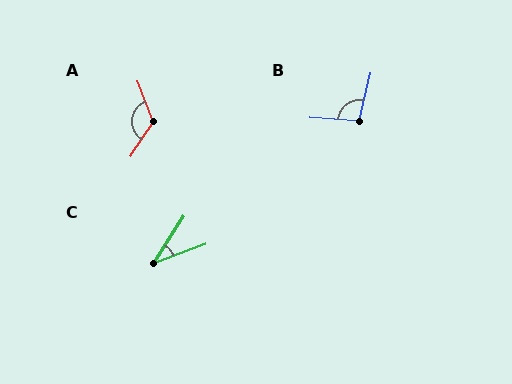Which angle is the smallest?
C, at approximately 37 degrees.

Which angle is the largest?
A, at approximately 126 degrees.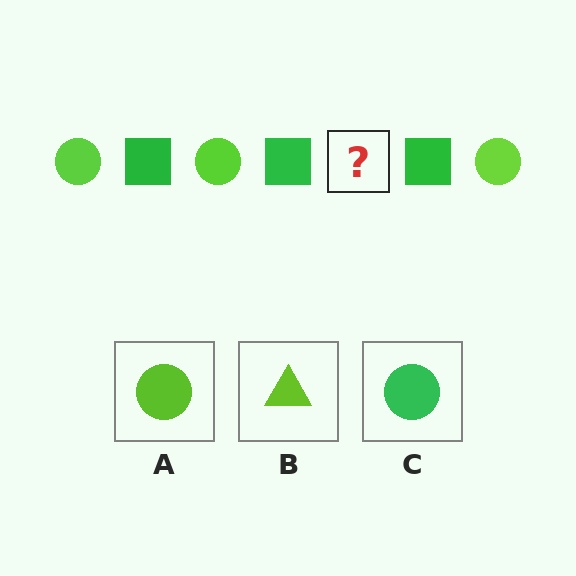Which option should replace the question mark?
Option A.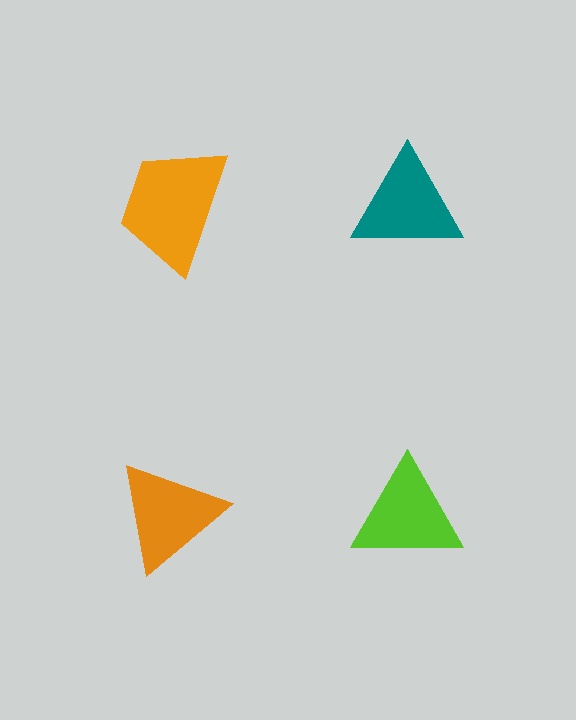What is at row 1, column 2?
A teal triangle.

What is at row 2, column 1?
An orange triangle.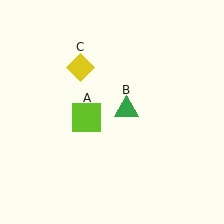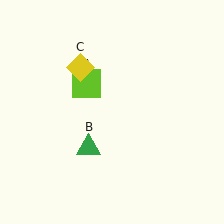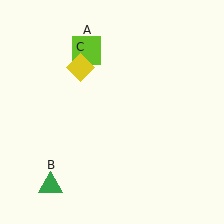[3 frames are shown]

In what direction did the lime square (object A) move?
The lime square (object A) moved up.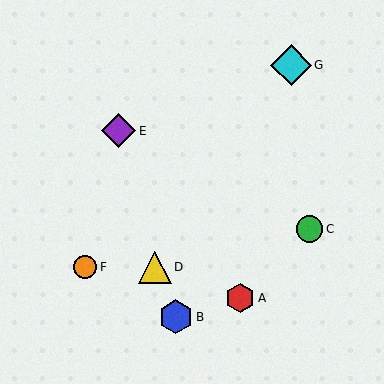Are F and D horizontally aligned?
Yes, both are at y≈267.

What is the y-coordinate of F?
Object F is at y≈267.